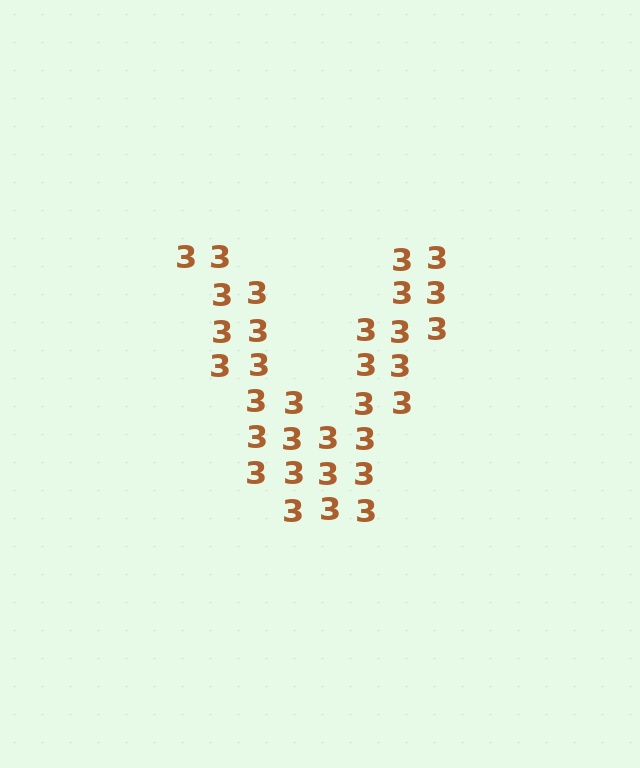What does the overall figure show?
The overall figure shows the letter V.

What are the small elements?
The small elements are digit 3's.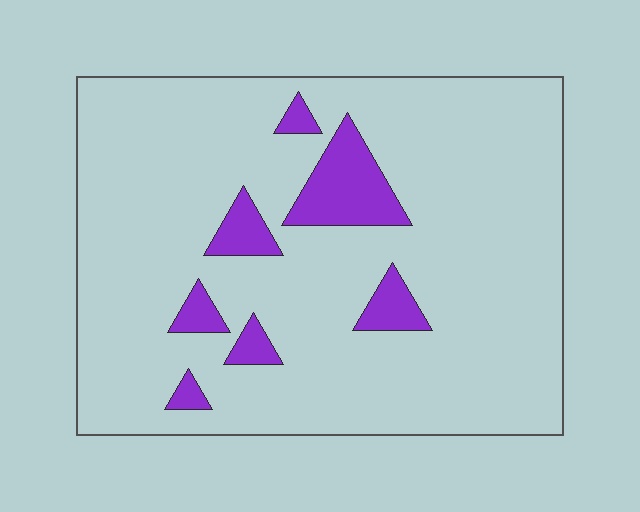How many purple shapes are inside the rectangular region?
7.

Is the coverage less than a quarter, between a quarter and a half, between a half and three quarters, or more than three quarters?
Less than a quarter.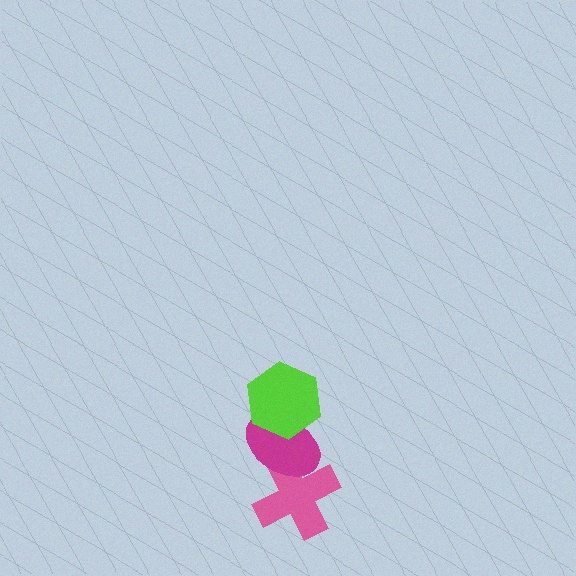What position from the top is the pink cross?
The pink cross is 3rd from the top.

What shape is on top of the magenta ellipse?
The lime hexagon is on top of the magenta ellipse.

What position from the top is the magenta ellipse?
The magenta ellipse is 2nd from the top.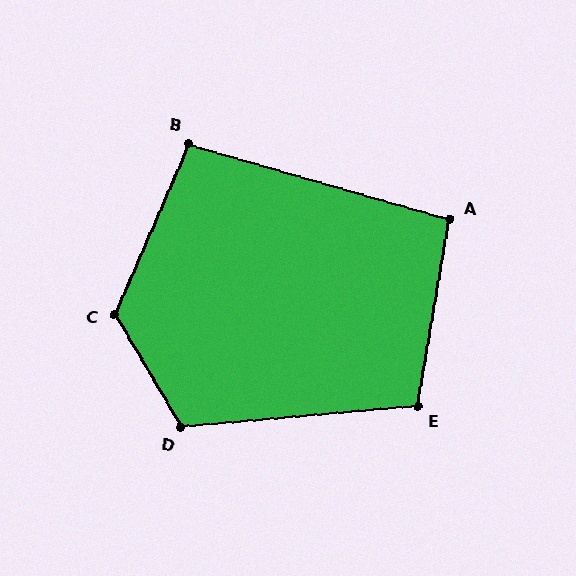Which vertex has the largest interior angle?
C, at approximately 126 degrees.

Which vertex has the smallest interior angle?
A, at approximately 96 degrees.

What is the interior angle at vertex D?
Approximately 116 degrees (obtuse).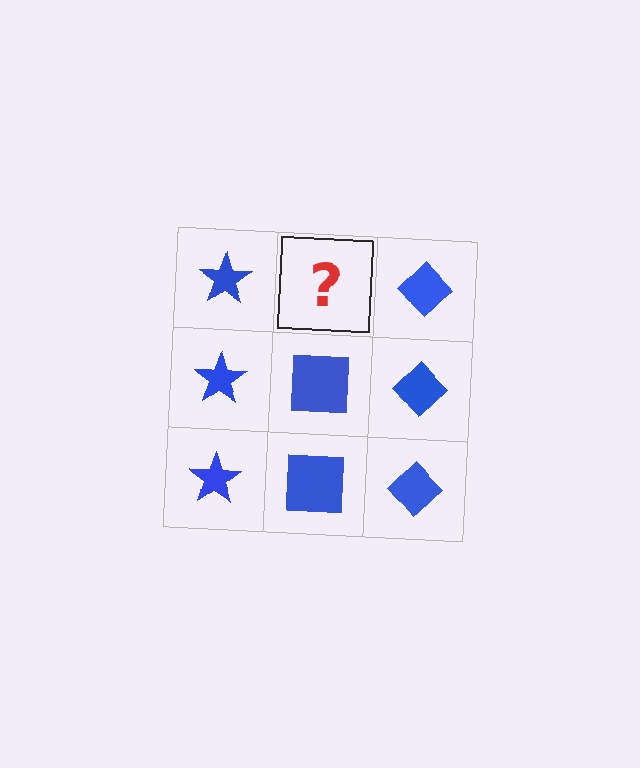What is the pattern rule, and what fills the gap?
The rule is that each column has a consistent shape. The gap should be filled with a blue square.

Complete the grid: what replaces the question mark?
The question mark should be replaced with a blue square.